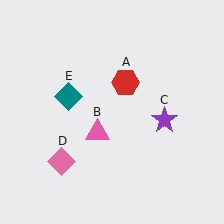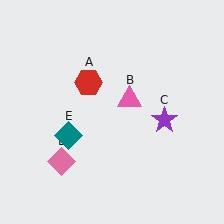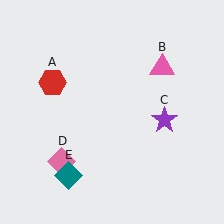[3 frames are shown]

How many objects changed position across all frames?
3 objects changed position: red hexagon (object A), pink triangle (object B), teal diamond (object E).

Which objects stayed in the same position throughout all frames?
Purple star (object C) and pink diamond (object D) remained stationary.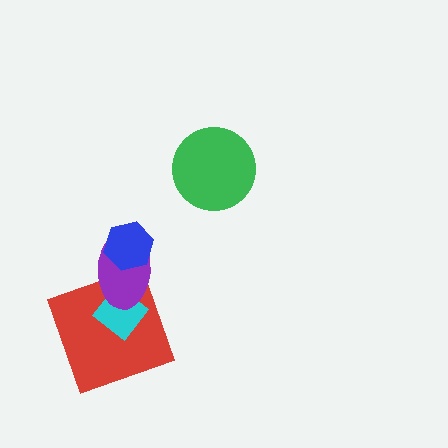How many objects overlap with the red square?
2 objects overlap with the red square.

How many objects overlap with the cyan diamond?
2 objects overlap with the cyan diamond.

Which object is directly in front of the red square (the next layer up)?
The cyan diamond is directly in front of the red square.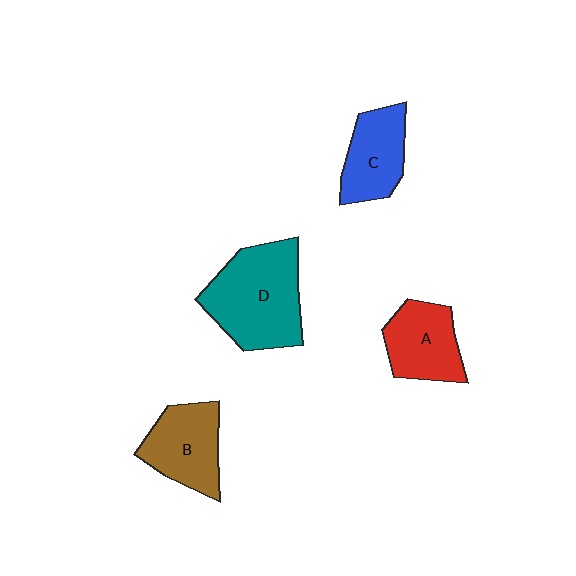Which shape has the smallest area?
Shape C (blue).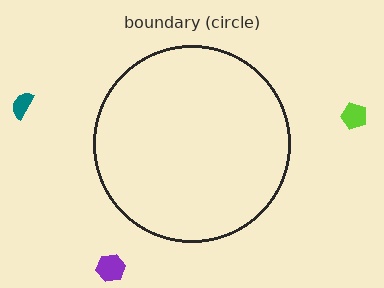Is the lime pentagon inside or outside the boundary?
Outside.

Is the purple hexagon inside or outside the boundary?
Outside.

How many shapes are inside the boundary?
0 inside, 3 outside.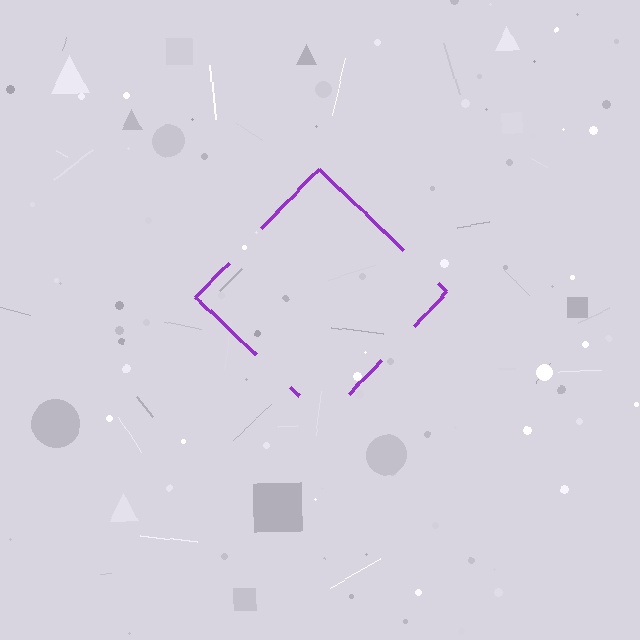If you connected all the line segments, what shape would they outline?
They would outline a diamond.